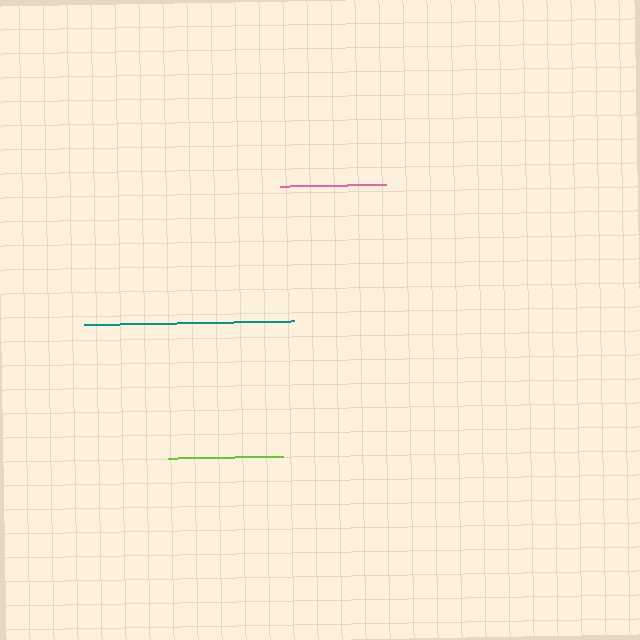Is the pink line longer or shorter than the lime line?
The lime line is longer than the pink line.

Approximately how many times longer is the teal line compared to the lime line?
The teal line is approximately 1.8 times the length of the lime line.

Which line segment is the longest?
The teal line is the longest at approximately 210 pixels.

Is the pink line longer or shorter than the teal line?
The teal line is longer than the pink line.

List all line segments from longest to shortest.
From longest to shortest: teal, lime, pink.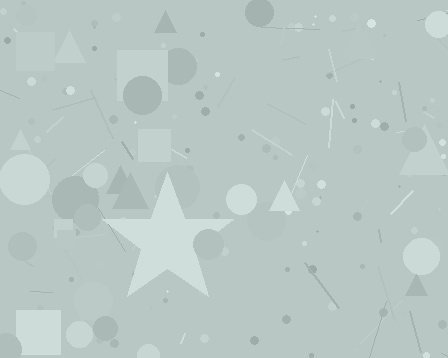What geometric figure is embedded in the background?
A star is embedded in the background.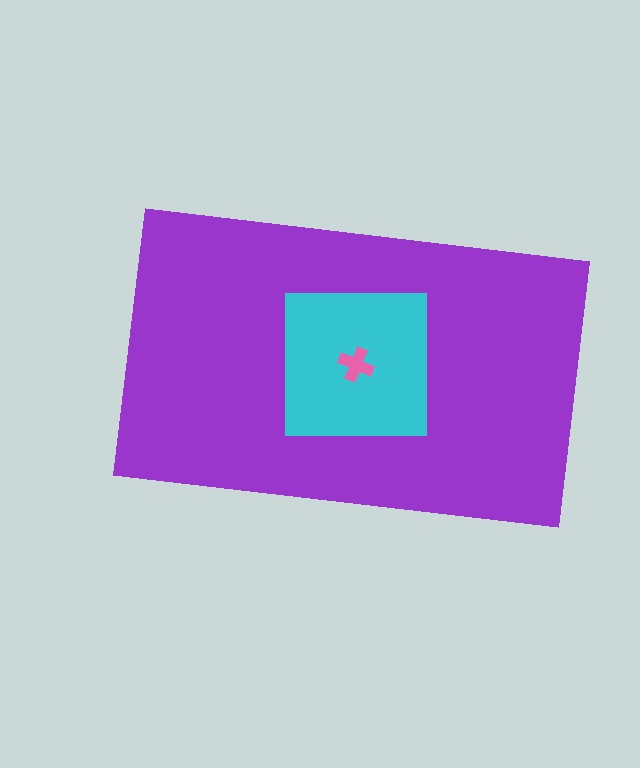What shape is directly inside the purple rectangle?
The cyan square.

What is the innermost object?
The pink cross.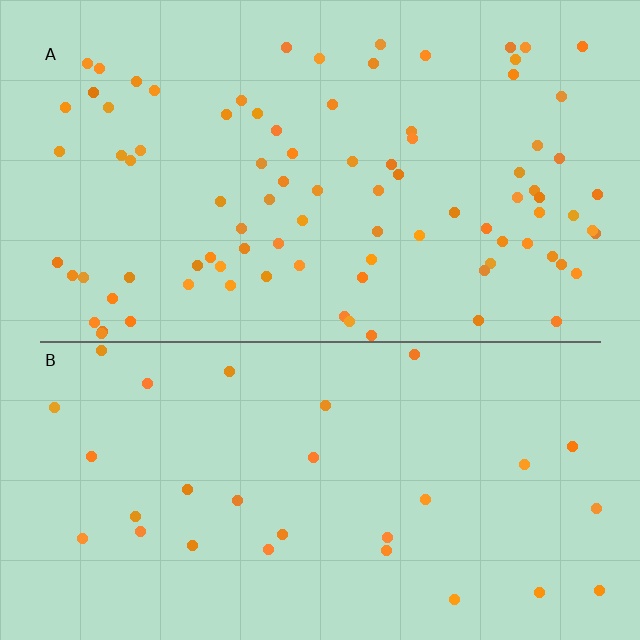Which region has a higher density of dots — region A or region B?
A (the top).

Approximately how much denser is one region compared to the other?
Approximately 3.0× — region A over region B.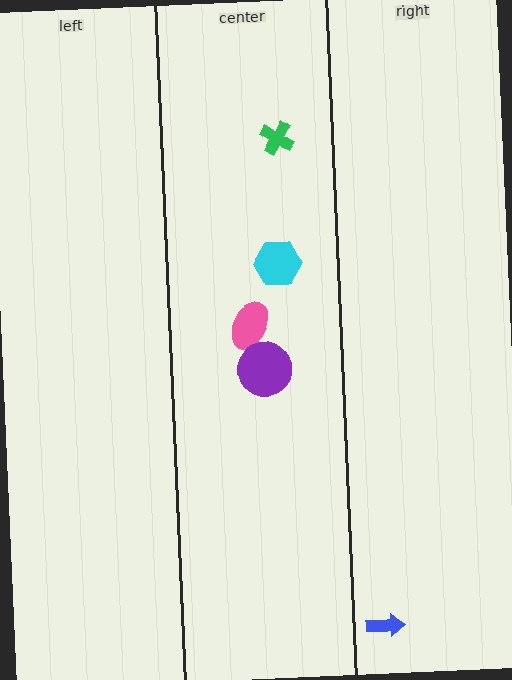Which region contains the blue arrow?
The right region.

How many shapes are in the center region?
4.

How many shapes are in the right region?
1.